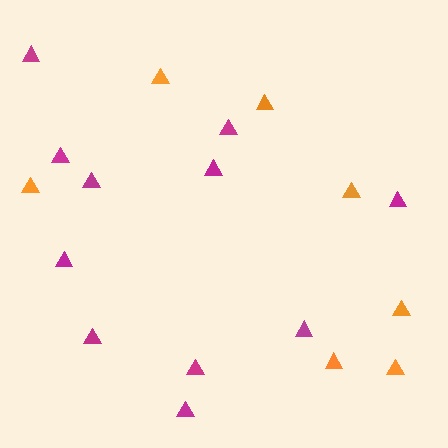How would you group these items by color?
There are 2 groups: one group of magenta triangles (11) and one group of orange triangles (7).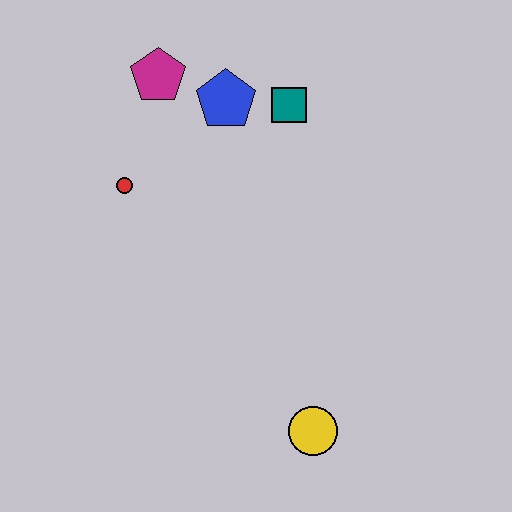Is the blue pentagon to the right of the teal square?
No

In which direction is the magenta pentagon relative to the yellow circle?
The magenta pentagon is above the yellow circle.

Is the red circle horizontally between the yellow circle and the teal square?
No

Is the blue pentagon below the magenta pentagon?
Yes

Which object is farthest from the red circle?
The yellow circle is farthest from the red circle.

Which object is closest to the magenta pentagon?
The blue pentagon is closest to the magenta pentagon.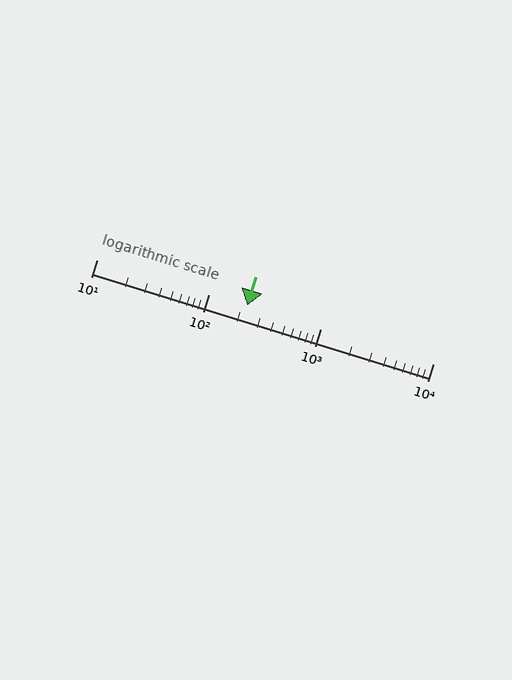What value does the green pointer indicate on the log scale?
The pointer indicates approximately 220.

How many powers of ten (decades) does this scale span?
The scale spans 3 decades, from 10 to 10000.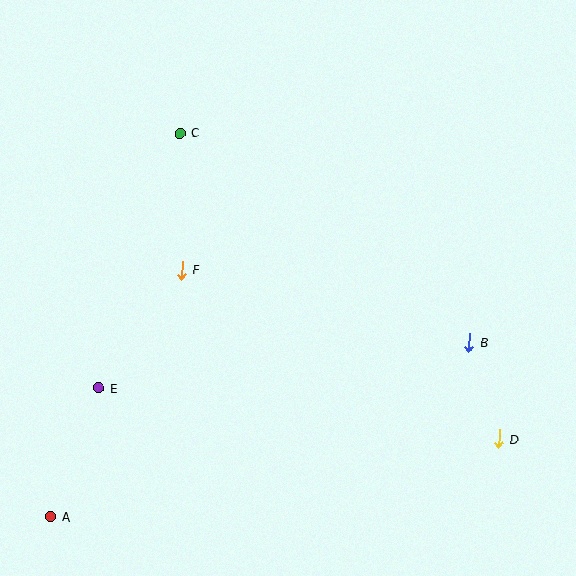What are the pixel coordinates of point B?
Point B is at (469, 343).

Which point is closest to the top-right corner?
Point B is closest to the top-right corner.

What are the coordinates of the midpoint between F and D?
The midpoint between F and D is at (340, 354).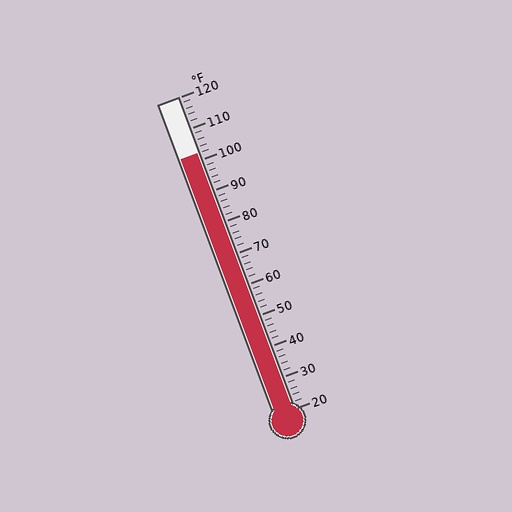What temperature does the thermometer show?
The thermometer shows approximately 102°F.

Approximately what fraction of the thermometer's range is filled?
The thermometer is filled to approximately 80% of its range.